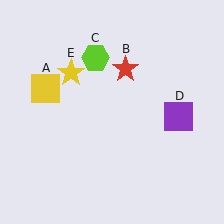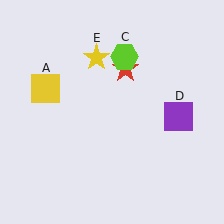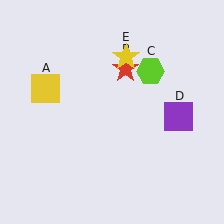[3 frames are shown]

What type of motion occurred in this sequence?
The lime hexagon (object C), yellow star (object E) rotated clockwise around the center of the scene.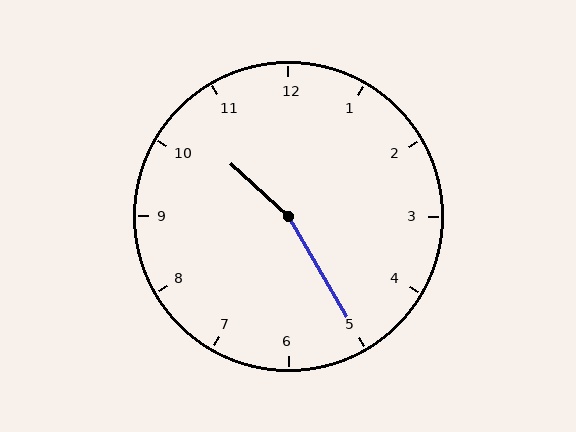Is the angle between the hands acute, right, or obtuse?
It is obtuse.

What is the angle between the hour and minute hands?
Approximately 162 degrees.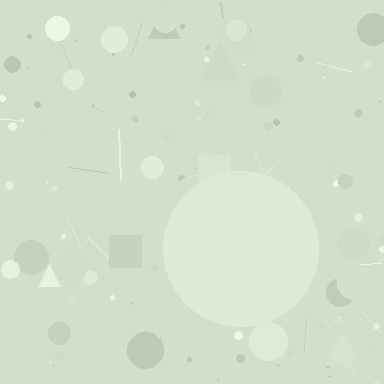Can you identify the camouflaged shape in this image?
The camouflaged shape is a circle.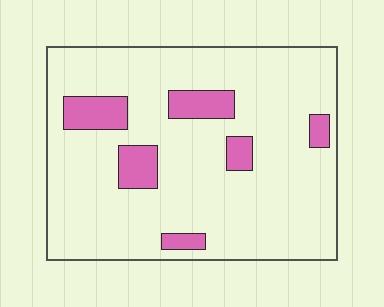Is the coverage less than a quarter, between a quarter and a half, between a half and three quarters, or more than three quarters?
Less than a quarter.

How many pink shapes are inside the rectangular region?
6.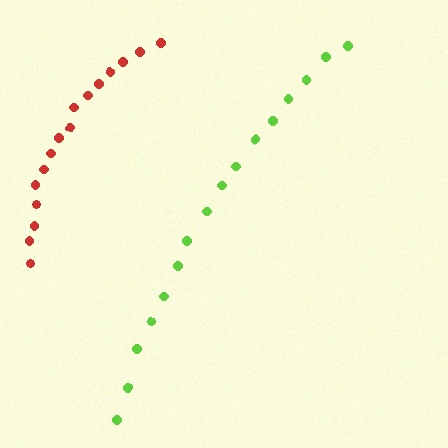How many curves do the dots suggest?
There are 2 distinct paths.